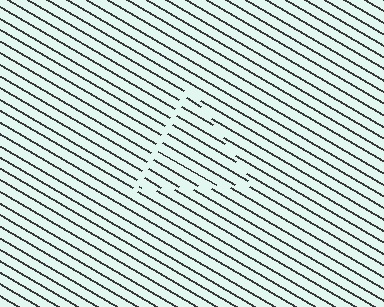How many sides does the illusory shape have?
3 sides — the line-ends trace a triangle.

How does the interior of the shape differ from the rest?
The interior of the shape contains the same grating, shifted by half a period — the contour is defined by the phase discontinuity where line-ends from the inner and outer gratings abut.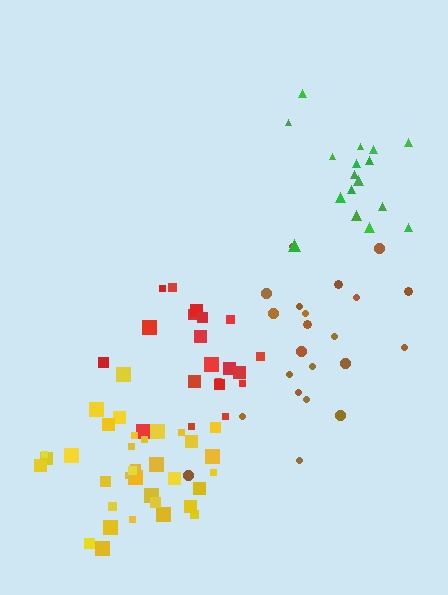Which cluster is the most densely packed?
Yellow.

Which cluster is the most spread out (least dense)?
Brown.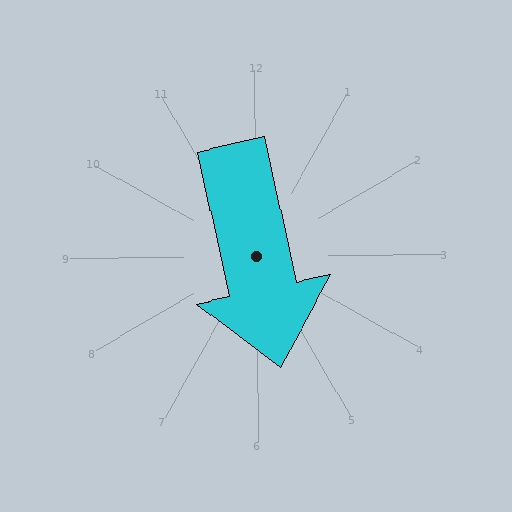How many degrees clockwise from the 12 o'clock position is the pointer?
Approximately 168 degrees.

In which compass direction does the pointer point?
South.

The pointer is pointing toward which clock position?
Roughly 6 o'clock.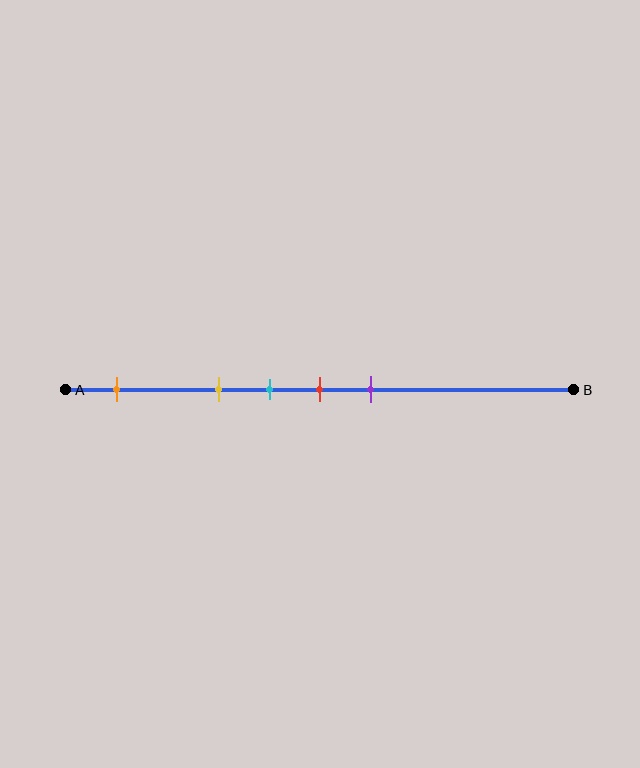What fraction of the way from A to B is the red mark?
The red mark is approximately 50% (0.5) of the way from A to B.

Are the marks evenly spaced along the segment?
No, the marks are not evenly spaced.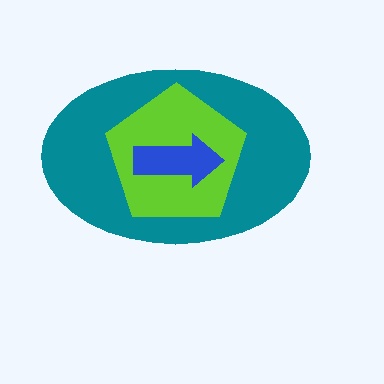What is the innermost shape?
The blue arrow.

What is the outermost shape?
The teal ellipse.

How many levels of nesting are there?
3.